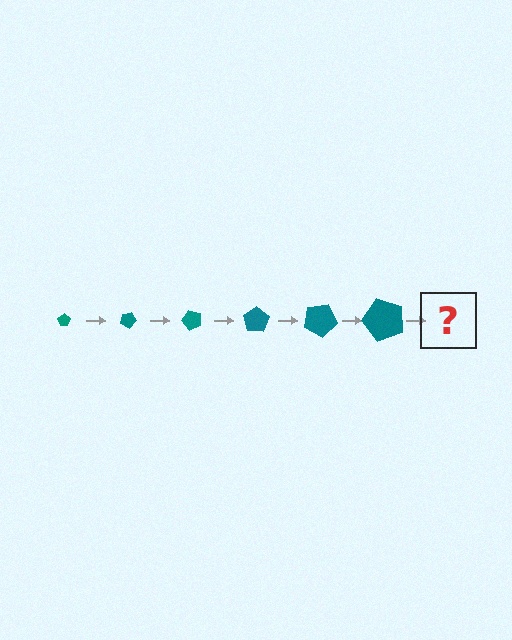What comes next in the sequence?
The next element should be a pentagon, larger than the previous one and rotated 150 degrees from the start.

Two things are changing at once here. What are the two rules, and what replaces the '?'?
The two rules are that the pentagon grows larger each step and it rotates 25 degrees each step. The '?' should be a pentagon, larger than the previous one and rotated 150 degrees from the start.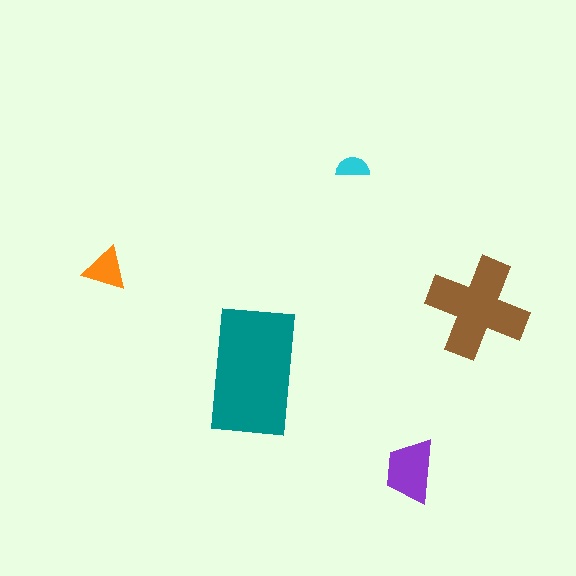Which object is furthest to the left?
The orange triangle is leftmost.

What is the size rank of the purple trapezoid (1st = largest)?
3rd.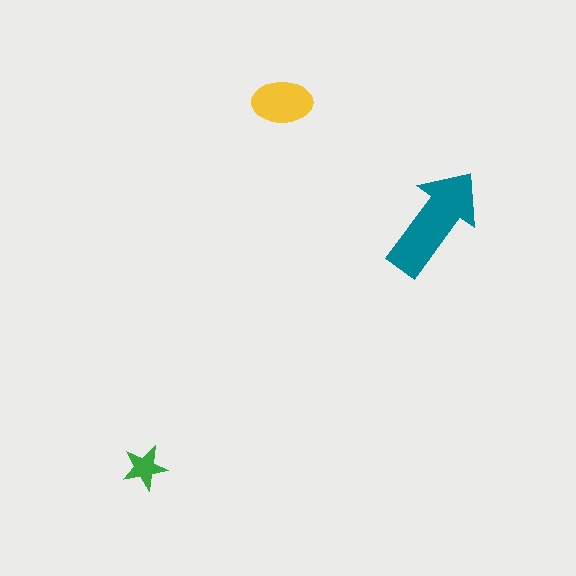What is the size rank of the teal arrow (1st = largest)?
1st.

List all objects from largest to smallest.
The teal arrow, the yellow ellipse, the green star.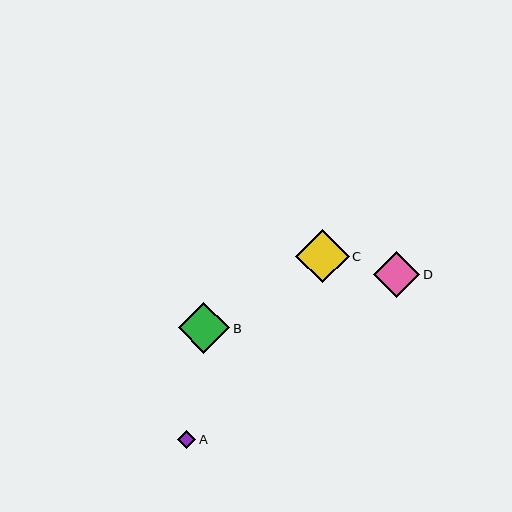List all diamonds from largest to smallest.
From largest to smallest: C, B, D, A.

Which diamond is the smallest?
Diamond A is the smallest with a size of approximately 18 pixels.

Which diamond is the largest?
Diamond C is the largest with a size of approximately 53 pixels.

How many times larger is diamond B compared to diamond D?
Diamond B is approximately 1.1 times the size of diamond D.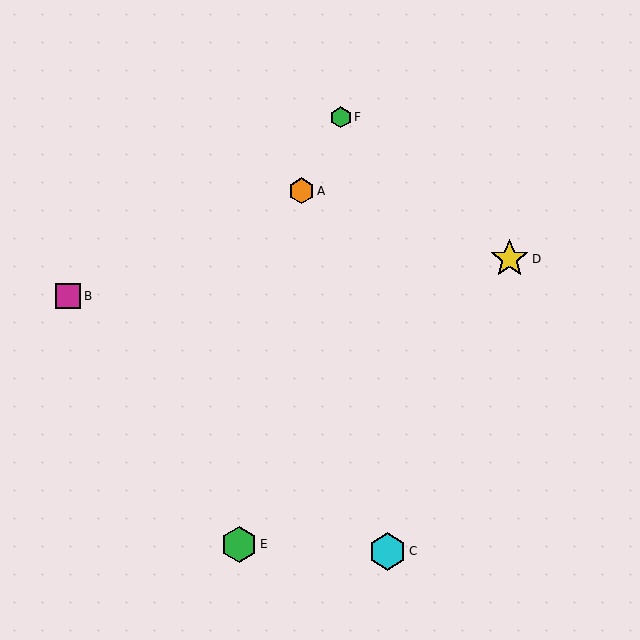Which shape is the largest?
The yellow star (labeled D) is the largest.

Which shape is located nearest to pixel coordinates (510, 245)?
The yellow star (labeled D) at (510, 259) is nearest to that location.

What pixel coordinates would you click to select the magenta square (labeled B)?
Click at (68, 296) to select the magenta square B.